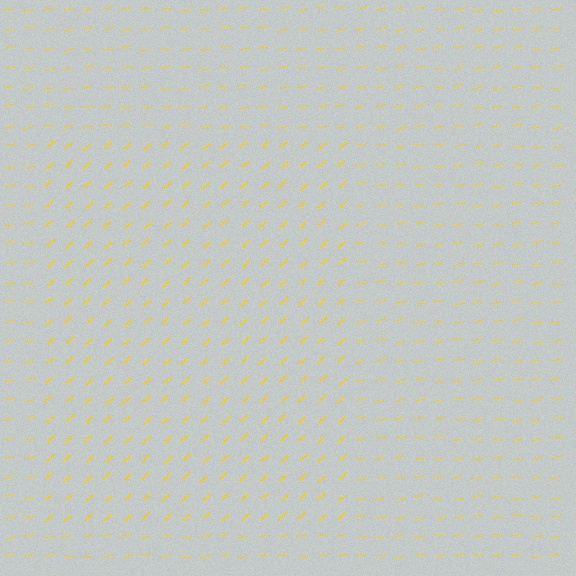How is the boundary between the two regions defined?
The boundary is defined purely by a change in line orientation (approximately 31 degrees difference). All lines are the same color and thickness.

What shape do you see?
I see a rectangle.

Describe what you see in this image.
The image is filled with small yellow line segments. A rectangle region in the image has lines oriented differently from the surrounding lines, creating a visible texture boundary.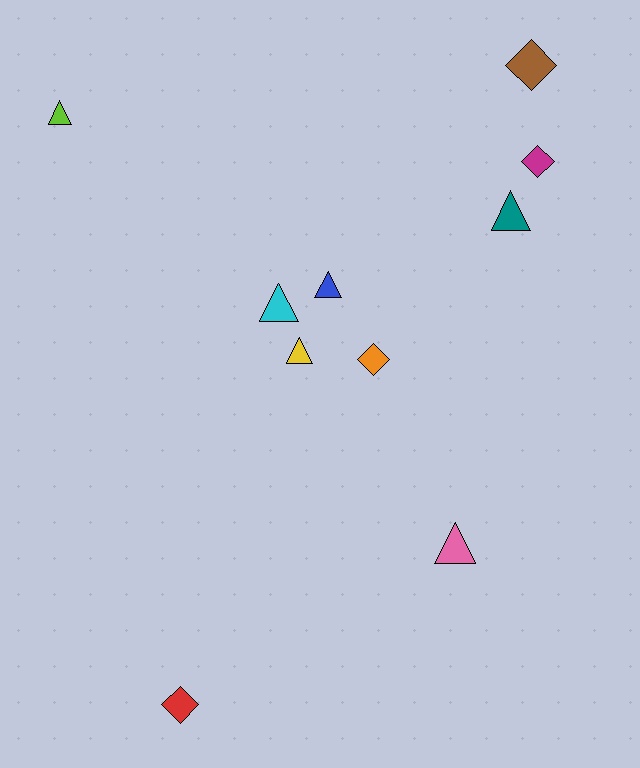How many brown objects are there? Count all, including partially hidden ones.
There is 1 brown object.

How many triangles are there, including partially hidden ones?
There are 6 triangles.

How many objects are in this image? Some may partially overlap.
There are 10 objects.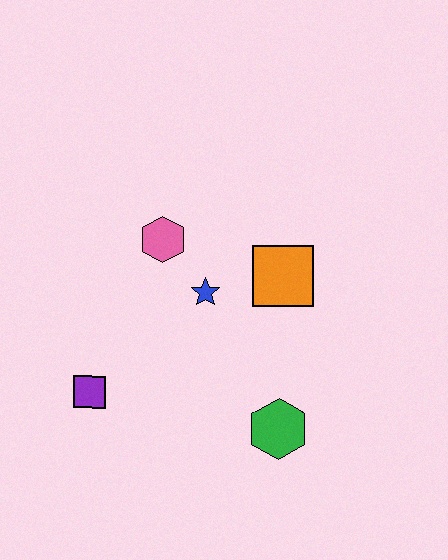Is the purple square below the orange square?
Yes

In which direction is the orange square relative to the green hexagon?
The orange square is above the green hexagon.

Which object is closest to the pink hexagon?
The blue star is closest to the pink hexagon.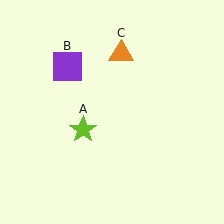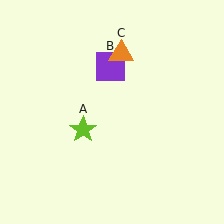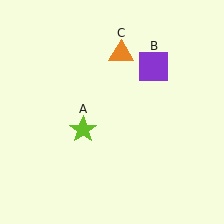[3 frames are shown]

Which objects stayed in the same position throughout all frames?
Lime star (object A) and orange triangle (object C) remained stationary.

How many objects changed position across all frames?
1 object changed position: purple square (object B).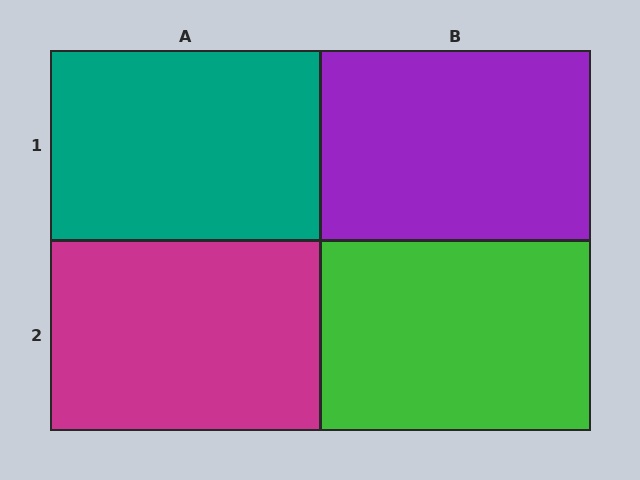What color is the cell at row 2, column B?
Green.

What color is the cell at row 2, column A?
Magenta.